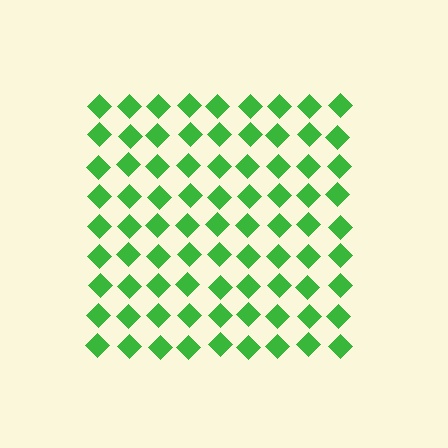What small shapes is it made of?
It is made of small diamonds.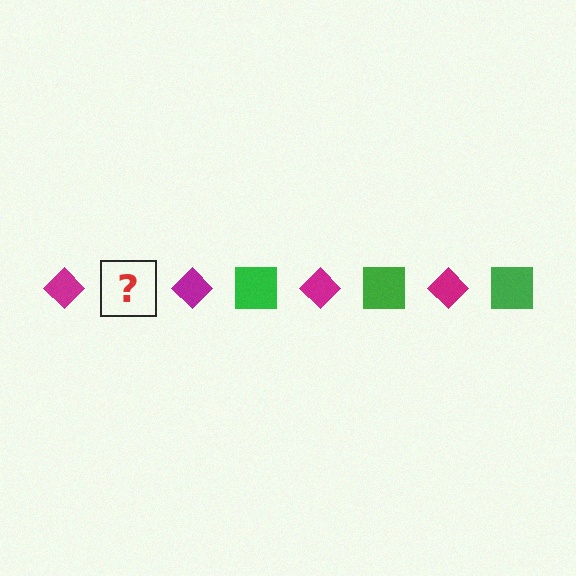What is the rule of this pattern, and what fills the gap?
The rule is that the pattern alternates between magenta diamond and green square. The gap should be filled with a green square.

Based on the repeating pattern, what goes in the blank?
The blank should be a green square.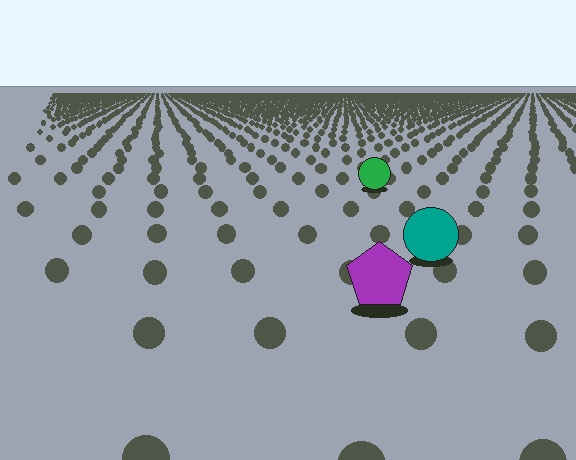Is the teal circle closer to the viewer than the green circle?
Yes. The teal circle is closer — you can tell from the texture gradient: the ground texture is coarser near it.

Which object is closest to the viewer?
The purple pentagon is closest. The texture marks near it are larger and more spread out.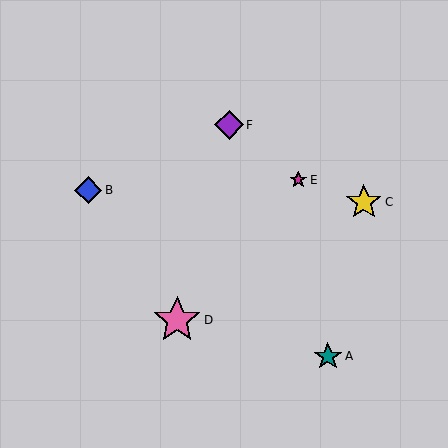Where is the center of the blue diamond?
The center of the blue diamond is at (88, 190).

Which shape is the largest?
The pink star (labeled D) is the largest.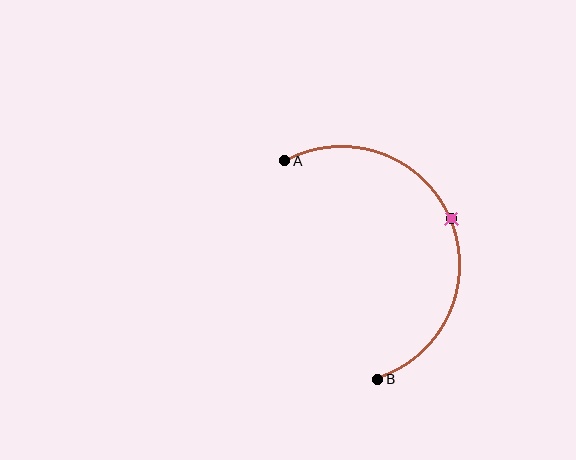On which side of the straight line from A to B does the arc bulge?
The arc bulges to the right of the straight line connecting A and B.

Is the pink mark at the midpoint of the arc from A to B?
Yes. The pink mark lies on the arc at equal arc-length from both A and B — it is the arc midpoint.